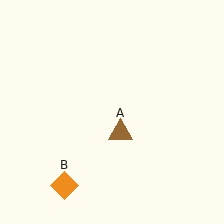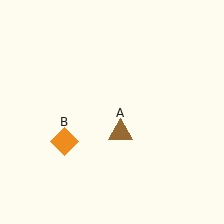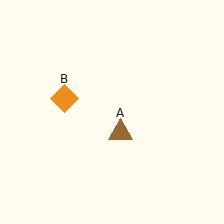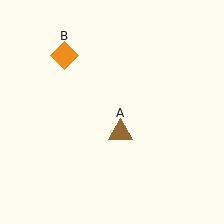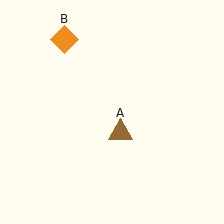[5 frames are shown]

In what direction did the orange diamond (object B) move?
The orange diamond (object B) moved up.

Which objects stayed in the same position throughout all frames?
Brown triangle (object A) remained stationary.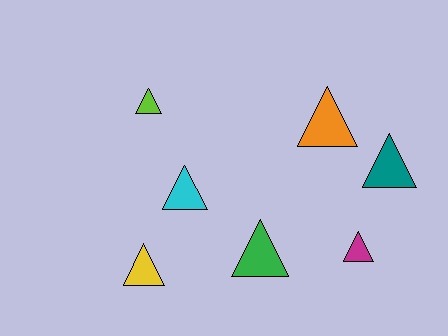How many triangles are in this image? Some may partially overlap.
There are 7 triangles.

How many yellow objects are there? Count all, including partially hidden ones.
There is 1 yellow object.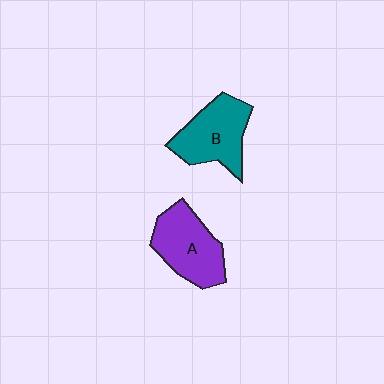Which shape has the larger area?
Shape A (purple).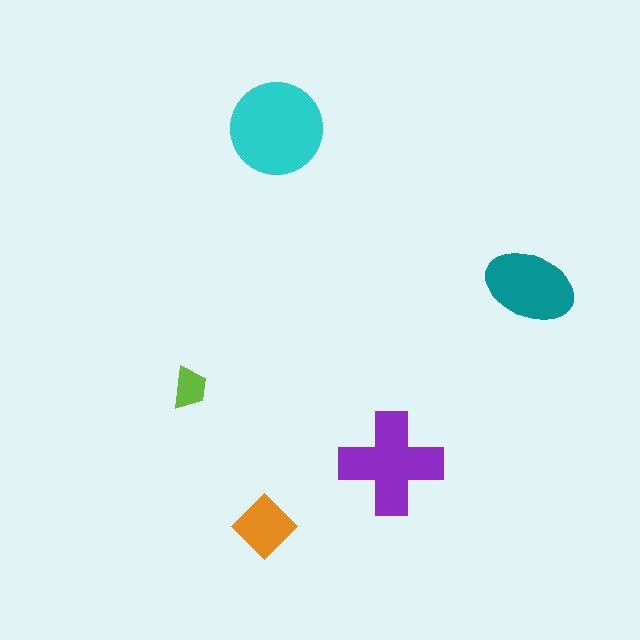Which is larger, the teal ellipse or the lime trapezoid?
The teal ellipse.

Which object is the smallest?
The lime trapezoid.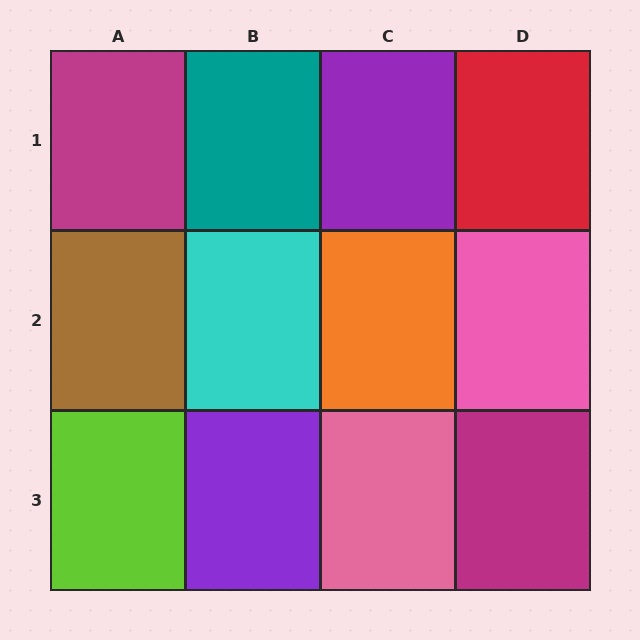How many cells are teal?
1 cell is teal.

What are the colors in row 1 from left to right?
Magenta, teal, purple, red.